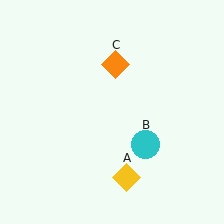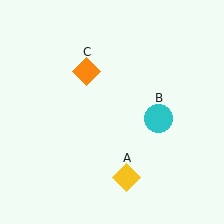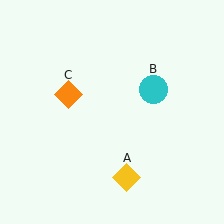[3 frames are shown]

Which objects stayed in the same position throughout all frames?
Yellow diamond (object A) remained stationary.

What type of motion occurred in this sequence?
The cyan circle (object B), orange diamond (object C) rotated counterclockwise around the center of the scene.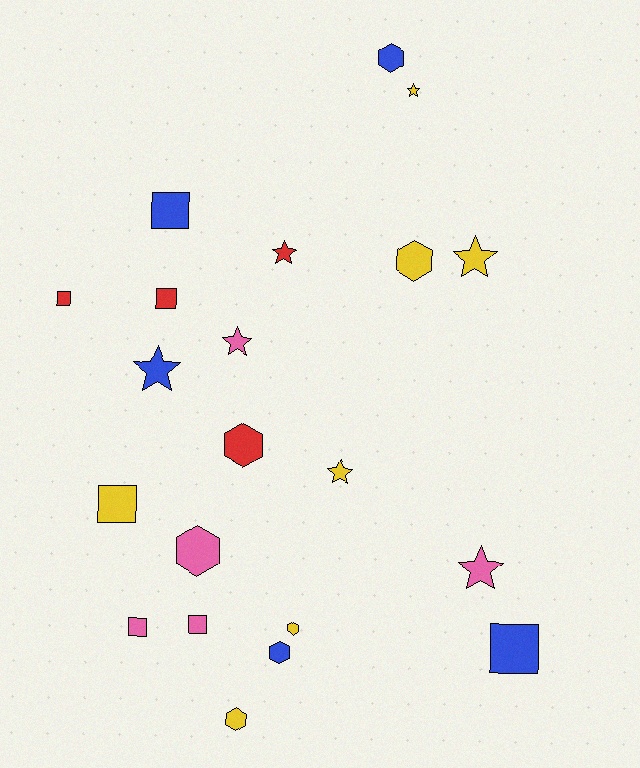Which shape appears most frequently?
Square, with 7 objects.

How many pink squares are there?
There are 2 pink squares.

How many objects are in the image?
There are 21 objects.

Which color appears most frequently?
Yellow, with 7 objects.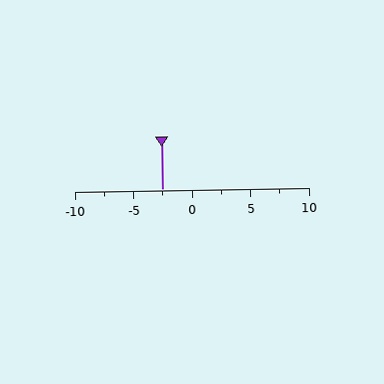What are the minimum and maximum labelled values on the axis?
The axis runs from -10 to 10.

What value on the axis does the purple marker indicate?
The marker indicates approximately -2.5.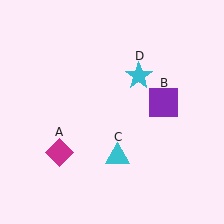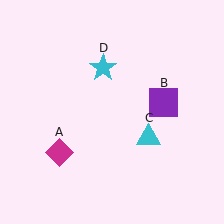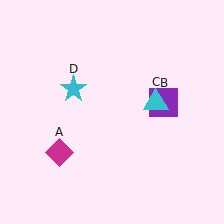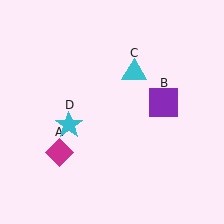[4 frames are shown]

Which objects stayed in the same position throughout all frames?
Magenta diamond (object A) and purple square (object B) remained stationary.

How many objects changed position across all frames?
2 objects changed position: cyan triangle (object C), cyan star (object D).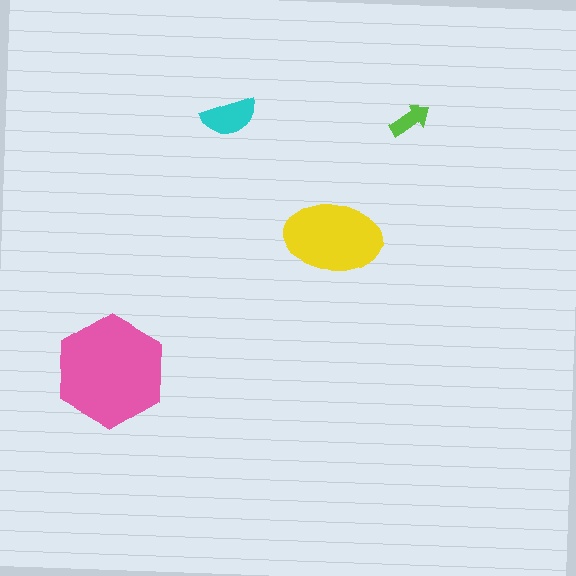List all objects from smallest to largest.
The lime arrow, the cyan semicircle, the yellow ellipse, the pink hexagon.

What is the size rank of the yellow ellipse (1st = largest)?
2nd.